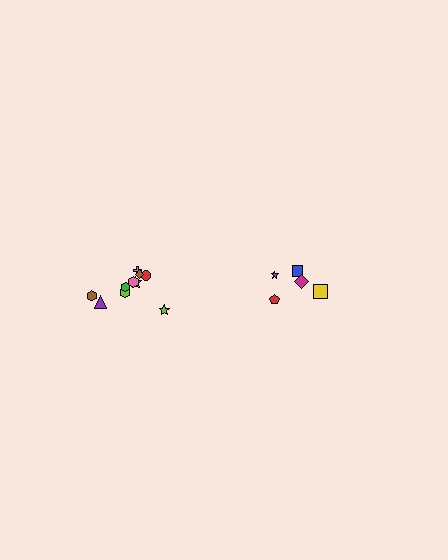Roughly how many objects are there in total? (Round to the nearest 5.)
Roughly 15 objects in total.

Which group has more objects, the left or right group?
The left group.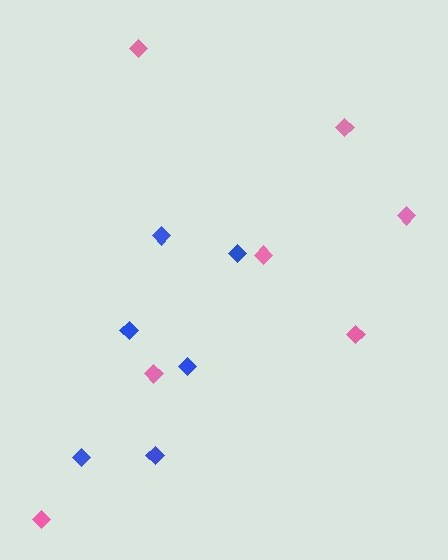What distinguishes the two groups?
There are 2 groups: one group of blue diamonds (6) and one group of pink diamonds (7).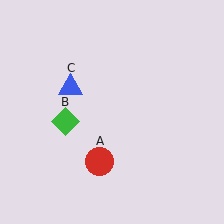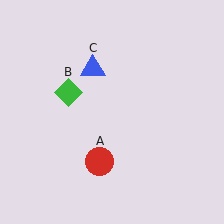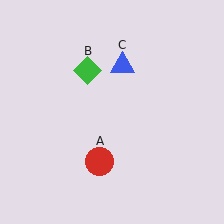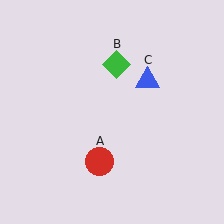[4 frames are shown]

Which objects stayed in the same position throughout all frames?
Red circle (object A) remained stationary.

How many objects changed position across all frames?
2 objects changed position: green diamond (object B), blue triangle (object C).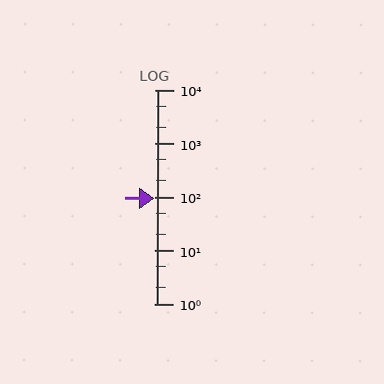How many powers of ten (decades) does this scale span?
The scale spans 4 decades, from 1 to 10000.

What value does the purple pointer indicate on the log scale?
The pointer indicates approximately 95.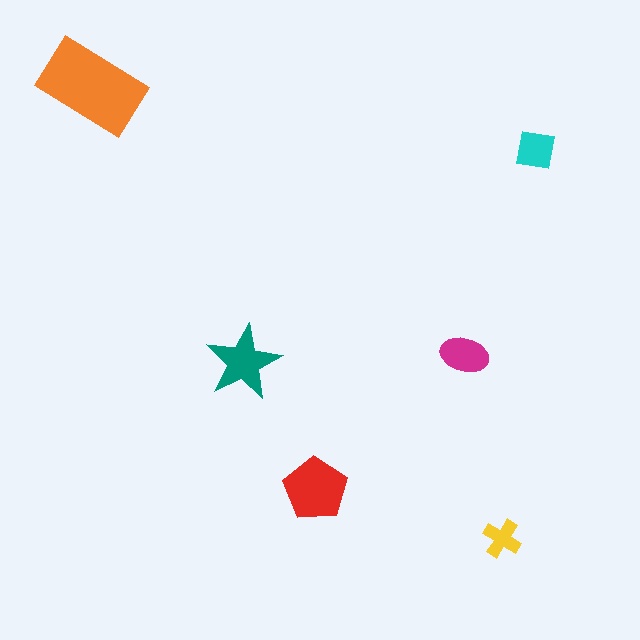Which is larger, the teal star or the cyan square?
The teal star.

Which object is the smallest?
The yellow cross.